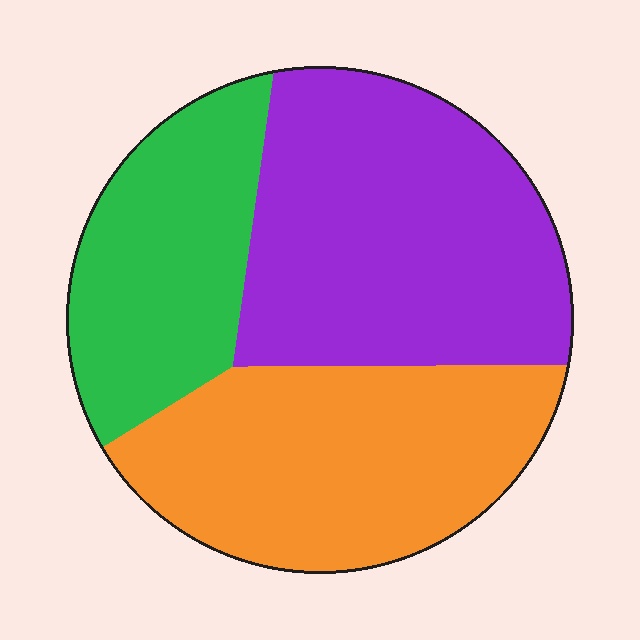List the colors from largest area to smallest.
From largest to smallest: purple, orange, green.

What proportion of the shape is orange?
Orange takes up between a third and a half of the shape.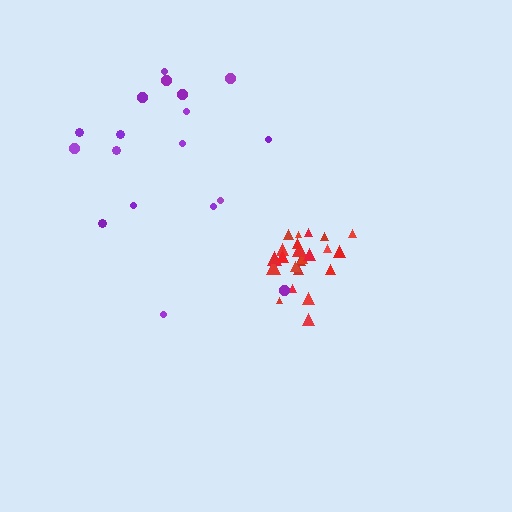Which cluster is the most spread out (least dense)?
Purple.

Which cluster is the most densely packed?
Red.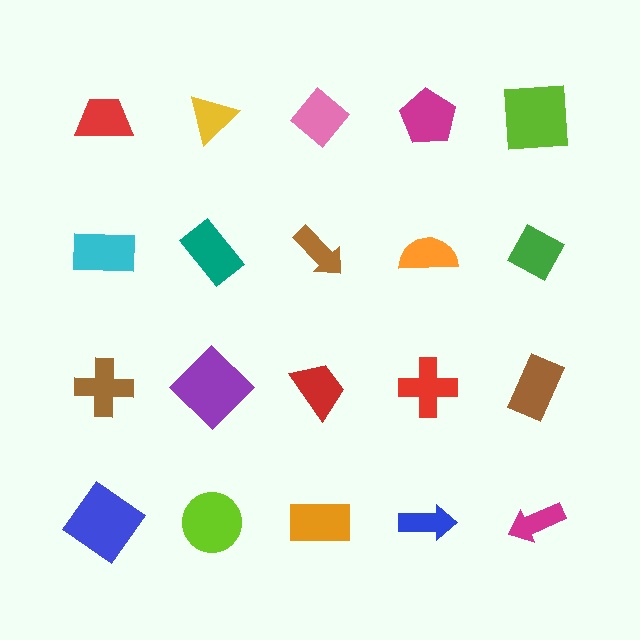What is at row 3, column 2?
A purple diamond.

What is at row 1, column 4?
A magenta pentagon.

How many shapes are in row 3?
5 shapes.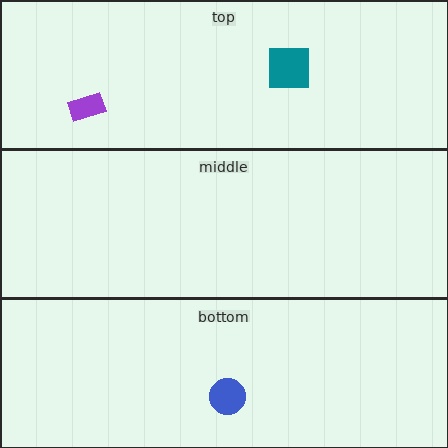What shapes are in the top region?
The teal square, the purple rectangle.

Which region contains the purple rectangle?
The top region.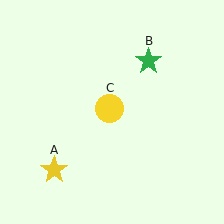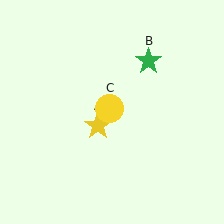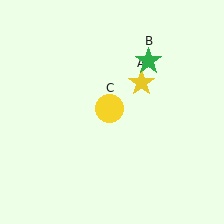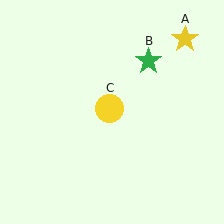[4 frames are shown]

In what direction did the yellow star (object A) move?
The yellow star (object A) moved up and to the right.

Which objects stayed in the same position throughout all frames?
Green star (object B) and yellow circle (object C) remained stationary.